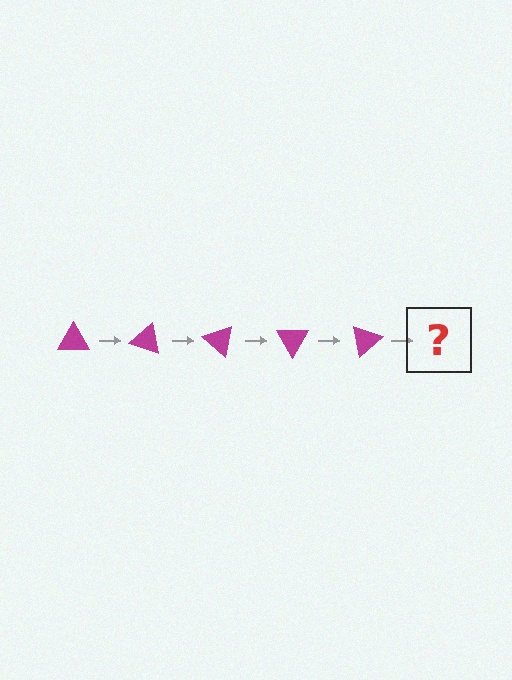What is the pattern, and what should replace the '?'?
The pattern is that the triangle rotates 20 degrees each step. The '?' should be a magenta triangle rotated 100 degrees.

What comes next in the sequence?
The next element should be a magenta triangle rotated 100 degrees.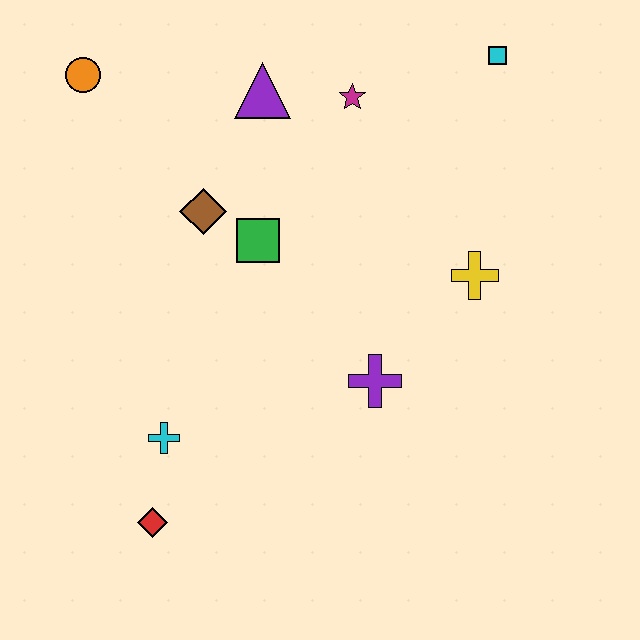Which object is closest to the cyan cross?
The red diamond is closest to the cyan cross.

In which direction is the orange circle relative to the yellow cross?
The orange circle is to the left of the yellow cross.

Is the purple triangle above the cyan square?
No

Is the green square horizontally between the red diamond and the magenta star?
Yes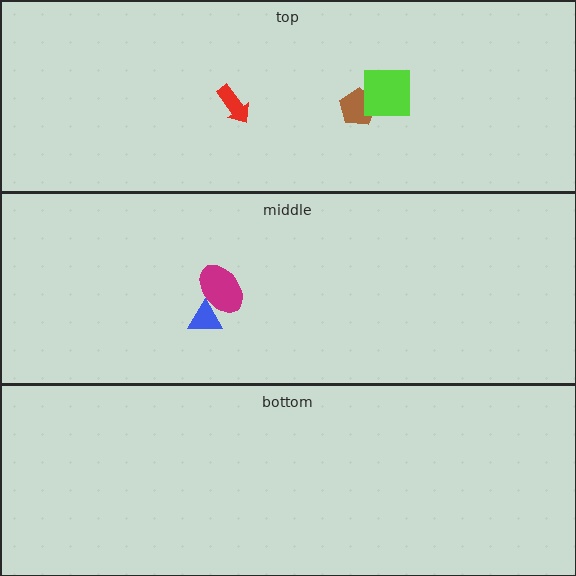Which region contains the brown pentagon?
The top region.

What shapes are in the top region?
The brown pentagon, the red arrow, the lime square.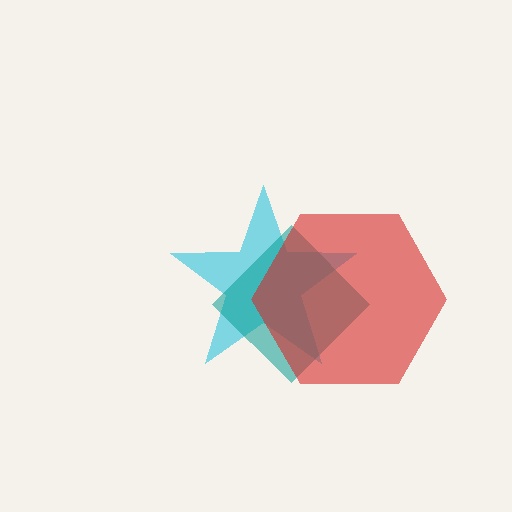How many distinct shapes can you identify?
There are 3 distinct shapes: a cyan star, a teal diamond, a red hexagon.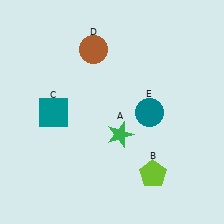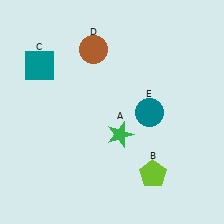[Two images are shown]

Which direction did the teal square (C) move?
The teal square (C) moved up.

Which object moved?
The teal square (C) moved up.